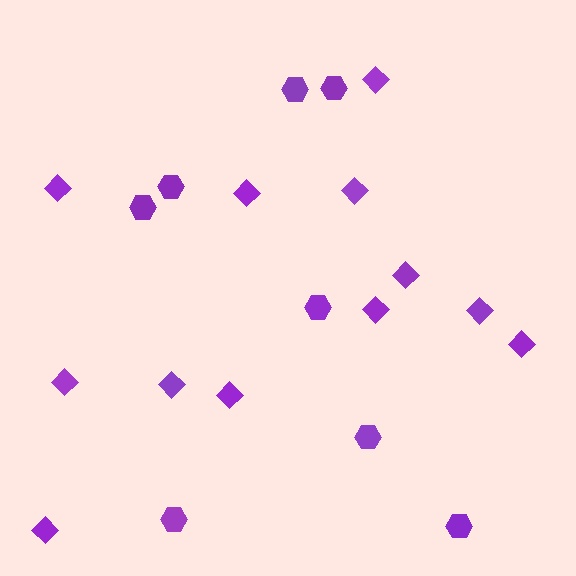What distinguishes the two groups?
There are 2 groups: one group of hexagons (8) and one group of diamonds (12).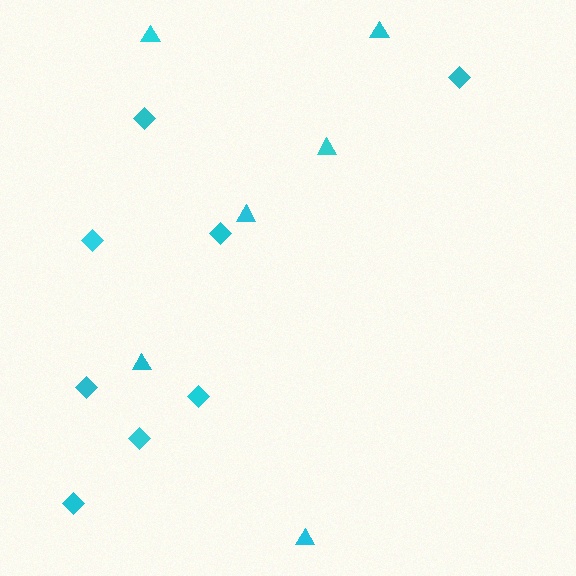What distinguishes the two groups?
There are 2 groups: one group of triangles (6) and one group of diamonds (8).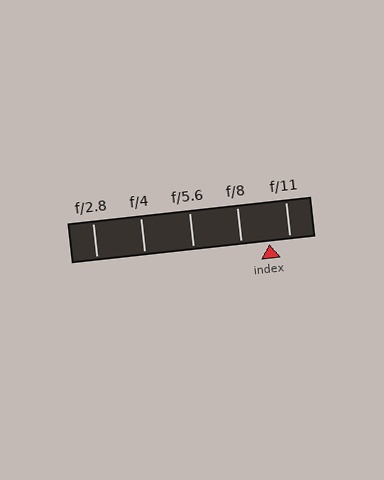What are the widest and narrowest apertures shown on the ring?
The widest aperture shown is f/2.8 and the narrowest is f/11.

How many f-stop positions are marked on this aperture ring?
There are 5 f-stop positions marked.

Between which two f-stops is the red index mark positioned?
The index mark is between f/8 and f/11.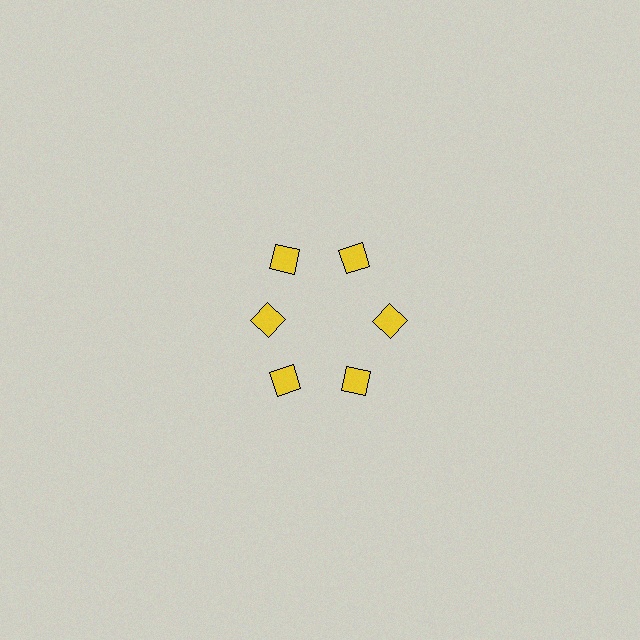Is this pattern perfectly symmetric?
No. The 6 yellow diamonds are arranged in a ring, but one element near the 9 o'clock position is pulled inward toward the center, breaking the 6-fold rotational symmetry.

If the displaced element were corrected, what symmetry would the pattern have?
It would have 6-fold rotational symmetry — the pattern would map onto itself every 60 degrees.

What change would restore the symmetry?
The symmetry would be restored by moving it outward, back onto the ring so that all 6 diamonds sit at equal angles and equal distance from the center.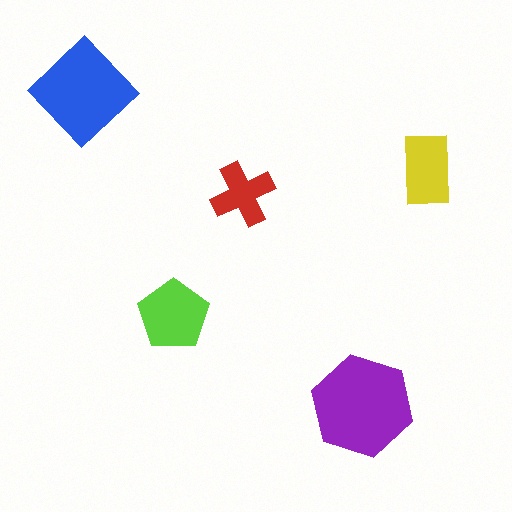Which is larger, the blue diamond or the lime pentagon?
The blue diamond.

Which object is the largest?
The purple hexagon.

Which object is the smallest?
The red cross.